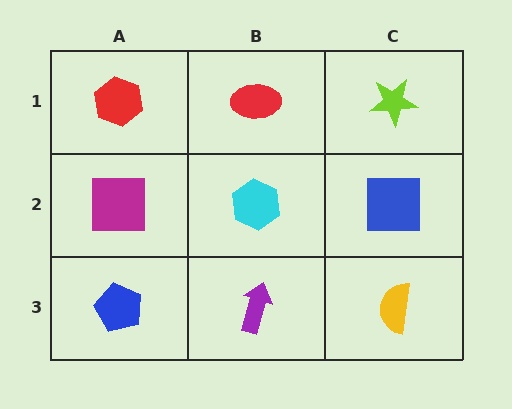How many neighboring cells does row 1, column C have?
2.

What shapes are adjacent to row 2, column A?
A red hexagon (row 1, column A), a blue pentagon (row 3, column A), a cyan hexagon (row 2, column B).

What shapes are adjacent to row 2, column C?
A lime star (row 1, column C), a yellow semicircle (row 3, column C), a cyan hexagon (row 2, column B).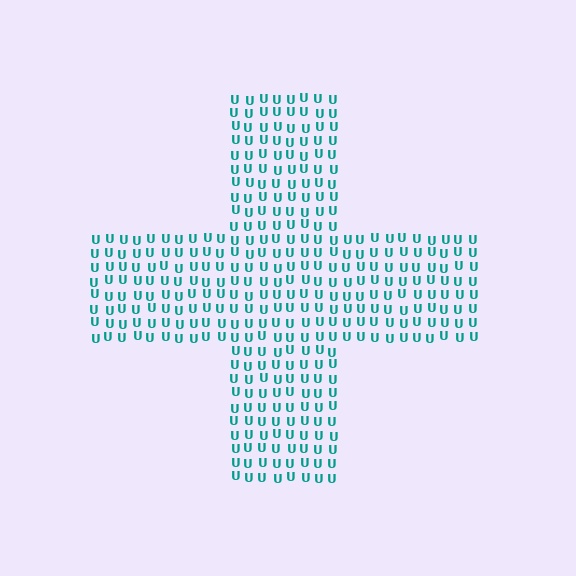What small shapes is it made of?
It is made of small letter U's.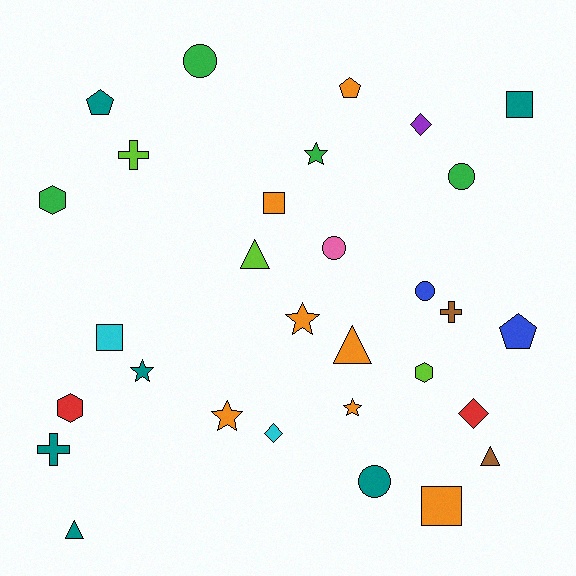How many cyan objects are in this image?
There are 2 cyan objects.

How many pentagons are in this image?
There are 3 pentagons.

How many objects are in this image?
There are 30 objects.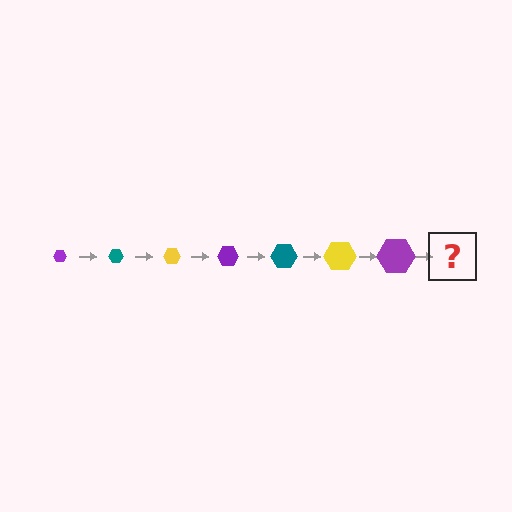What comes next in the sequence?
The next element should be a teal hexagon, larger than the previous one.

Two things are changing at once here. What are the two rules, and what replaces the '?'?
The two rules are that the hexagon grows larger each step and the color cycles through purple, teal, and yellow. The '?' should be a teal hexagon, larger than the previous one.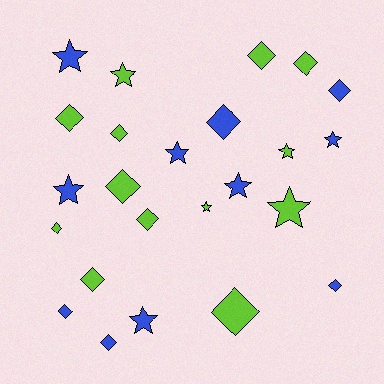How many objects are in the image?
There are 24 objects.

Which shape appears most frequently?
Diamond, with 14 objects.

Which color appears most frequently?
Lime, with 13 objects.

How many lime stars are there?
There are 4 lime stars.